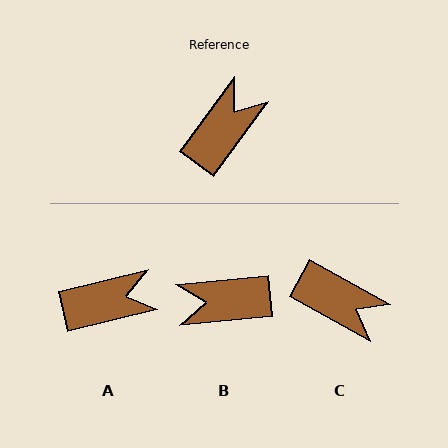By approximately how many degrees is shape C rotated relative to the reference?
Approximately 83 degrees clockwise.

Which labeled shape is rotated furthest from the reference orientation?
B, about 132 degrees away.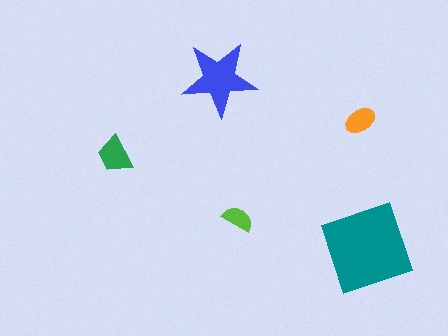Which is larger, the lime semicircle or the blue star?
The blue star.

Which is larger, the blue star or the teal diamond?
The teal diamond.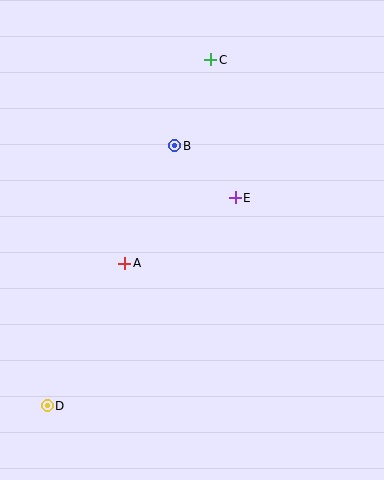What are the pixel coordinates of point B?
Point B is at (175, 146).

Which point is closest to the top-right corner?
Point C is closest to the top-right corner.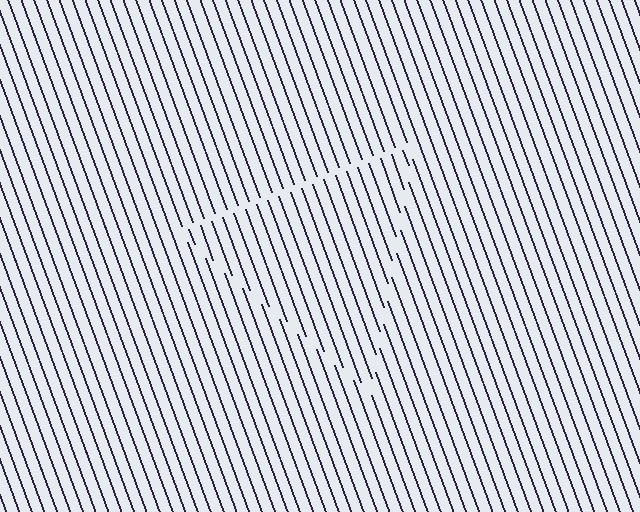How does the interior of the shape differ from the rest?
The interior of the shape contains the same grating, shifted by half a period — the contour is defined by the phase discontinuity where line-ends from the inner and outer gratings abut.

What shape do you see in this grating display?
An illusory triangle. The interior of the shape contains the same grating, shifted by half a period — the contour is defined by the phase discontinuity where line-ends from the inner and outer gratings abut.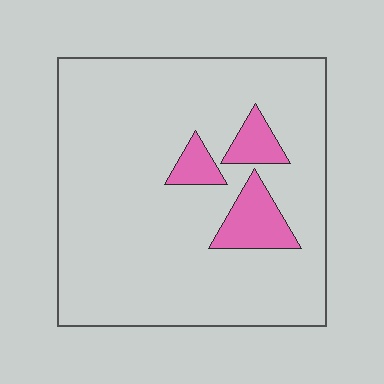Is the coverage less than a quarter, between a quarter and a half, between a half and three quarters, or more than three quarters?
Less than a quarter.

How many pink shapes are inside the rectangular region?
3.